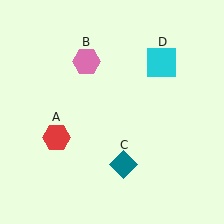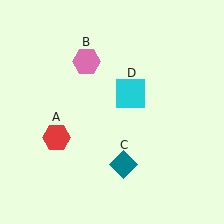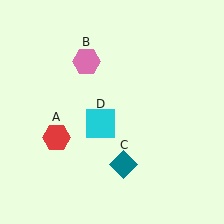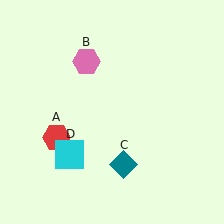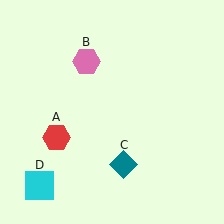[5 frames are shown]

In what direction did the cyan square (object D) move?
The cyan square (object D) moved down and to the left.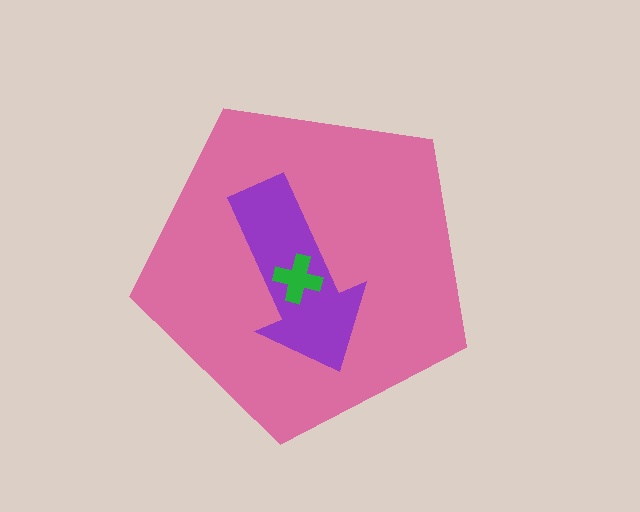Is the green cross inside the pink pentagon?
Yes.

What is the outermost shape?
The pink pentagon.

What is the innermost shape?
The green cross.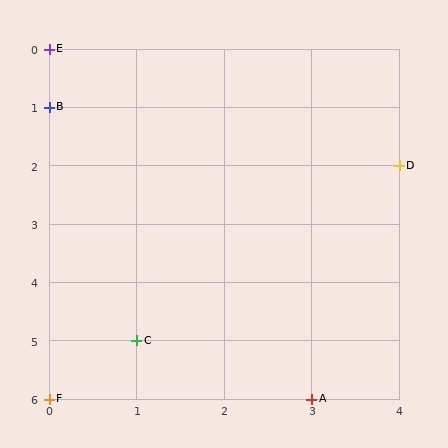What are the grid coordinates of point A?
Point A is at grid coordinates (3, 6).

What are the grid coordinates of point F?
Point F is at grid coordinates (0, 6).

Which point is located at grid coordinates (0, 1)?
Point B is at (0, 1).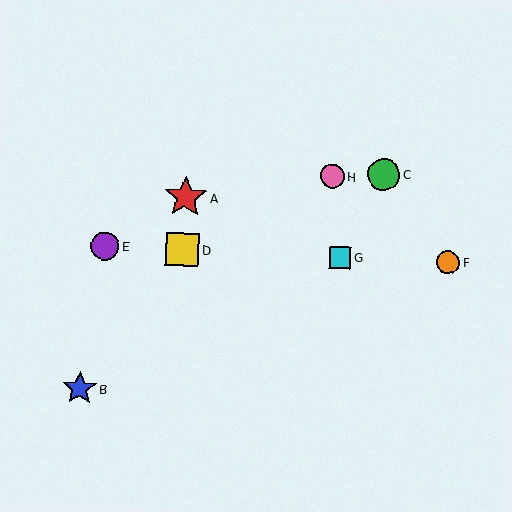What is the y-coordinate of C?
Object C is at y≈174.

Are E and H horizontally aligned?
No, E is at y≈246 and H is at y≈176.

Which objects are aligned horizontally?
Objects D, E, F, G are aligned horizontally.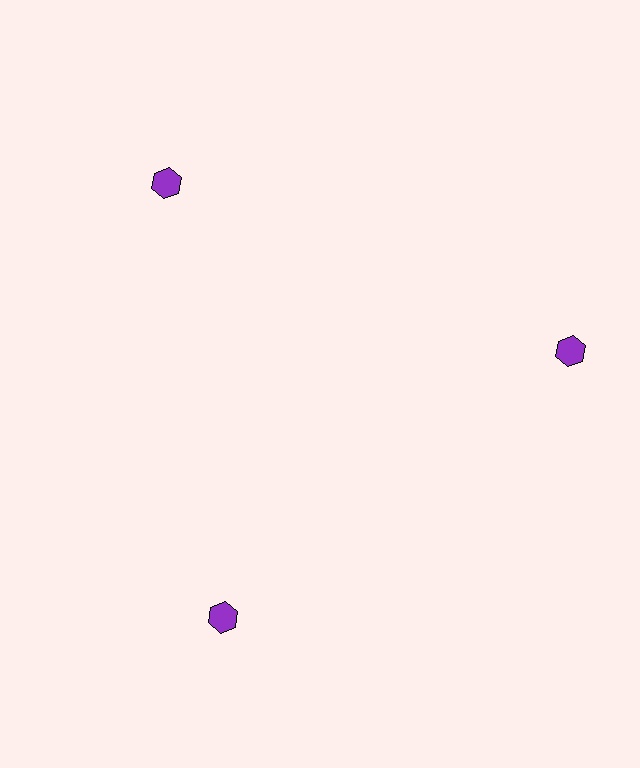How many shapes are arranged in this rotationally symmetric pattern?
There are 3 shapes, arranged in 3 groups of 1.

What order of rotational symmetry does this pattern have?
This pattern has 3-fold rotational symmetry.